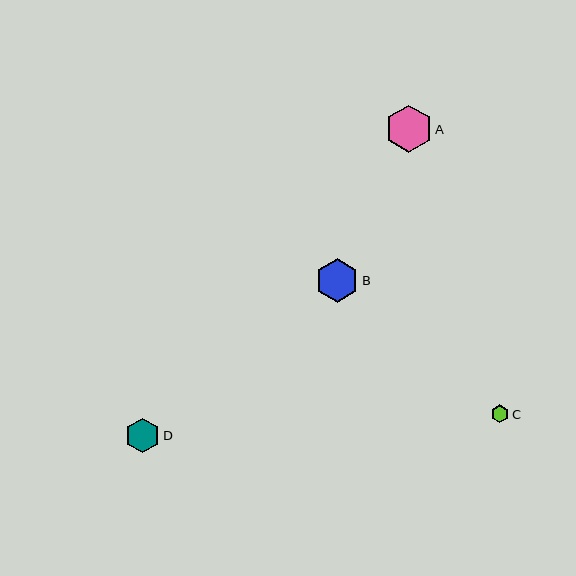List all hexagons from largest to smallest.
From largest to smallest: A, B, D, C.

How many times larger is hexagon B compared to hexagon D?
Hexagon B is approximately 1.3 times the size of hexagon D.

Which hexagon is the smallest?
Hexagon C is the smallest with a size of approximately 18 pixels.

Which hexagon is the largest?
Hexagon A is the largest with a size of approximately 47 pixels.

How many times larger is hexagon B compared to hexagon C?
Hexagon B is approximately 2.5 times the size of hexagon C.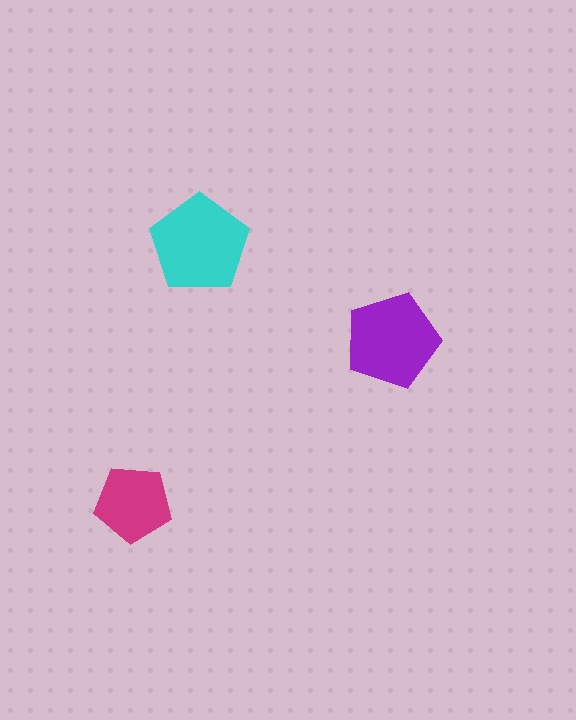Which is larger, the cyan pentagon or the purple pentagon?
The cyan one.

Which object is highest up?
The cyan pentagon is topmost.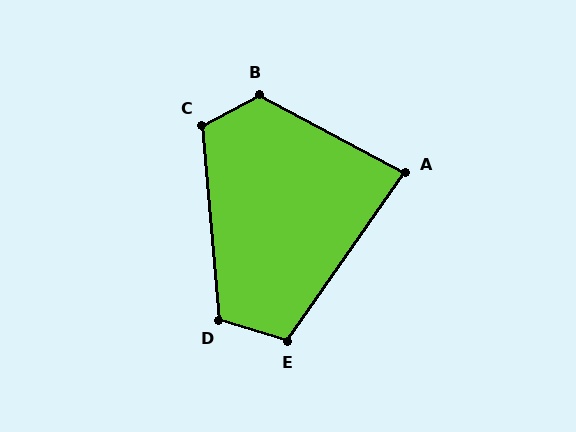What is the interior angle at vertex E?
Approximately 108 degrees (obtuse).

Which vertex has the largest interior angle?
B, at approximately 123 degrees.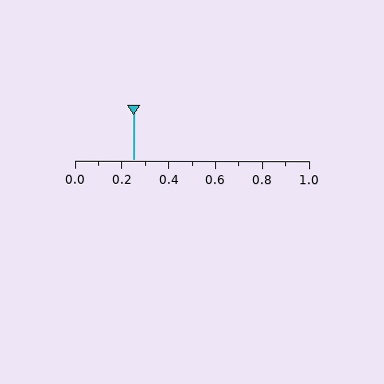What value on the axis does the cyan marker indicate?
The marker indicates approximately 0.25.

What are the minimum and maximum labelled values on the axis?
The axis runs from 0.0 to 1.0.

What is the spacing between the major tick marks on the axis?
The major ticks are spaced 0.2 apart.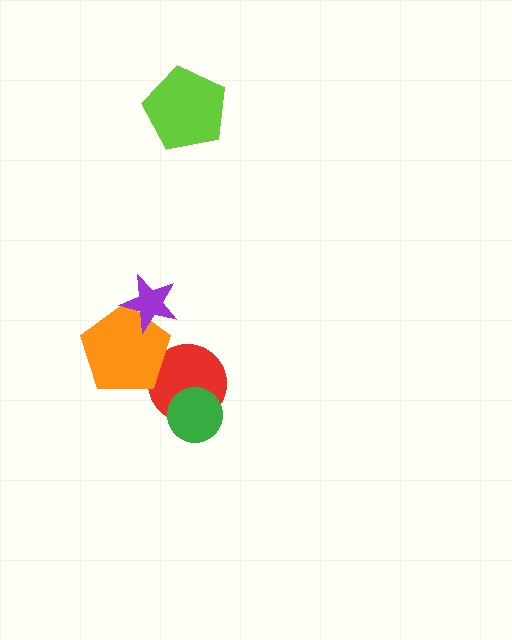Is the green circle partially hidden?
No, no other shape covers it.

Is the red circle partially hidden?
Yes, it is partially covered by another shape.